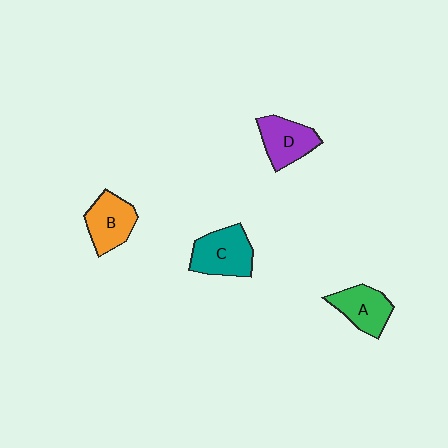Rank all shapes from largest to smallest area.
From largest to smallest: C (teal), B (orange), D (purple), A (green).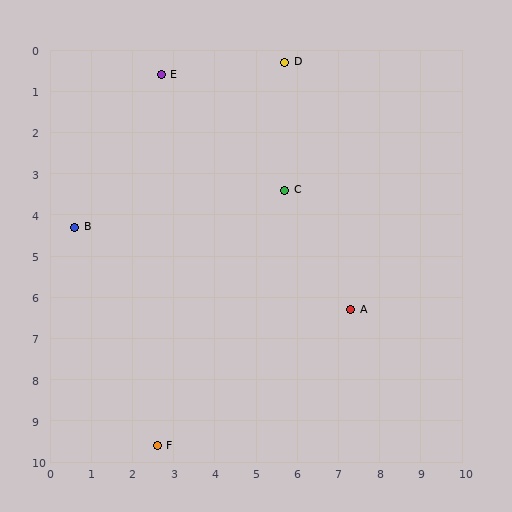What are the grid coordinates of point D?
Point D is at approximately (5.7, 0.3).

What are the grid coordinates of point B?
Point B is at approximately (0.6, 4.3).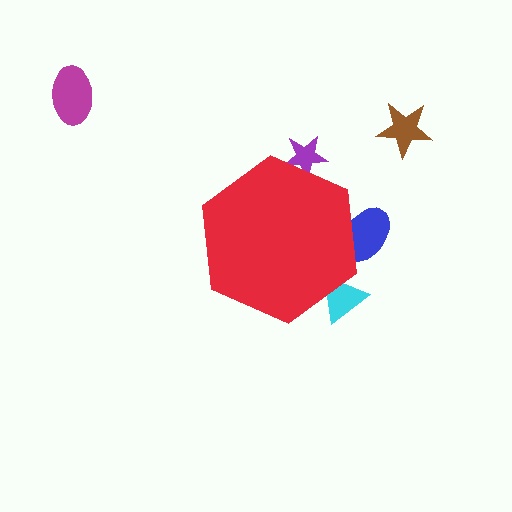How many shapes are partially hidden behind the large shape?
3 shapes are partially hidden.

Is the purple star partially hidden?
Yes, the purple star is partially hidden behind the red hexagon.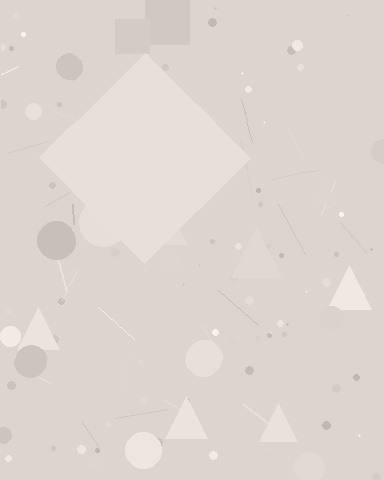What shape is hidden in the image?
A diamond is hidden in the image.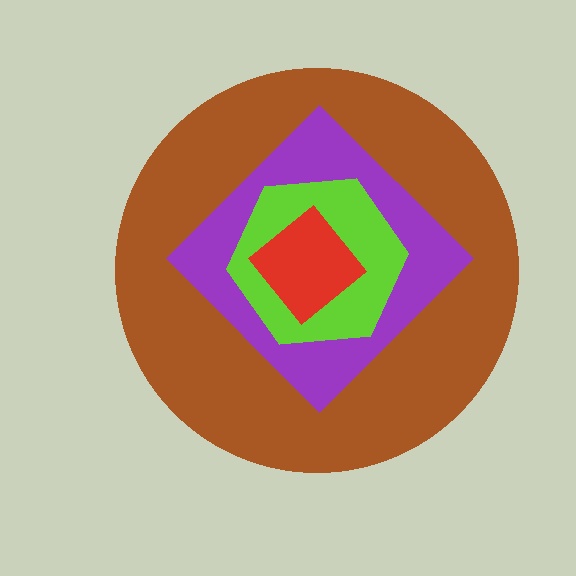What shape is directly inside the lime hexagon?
The red diamond.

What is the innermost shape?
The red diamond.